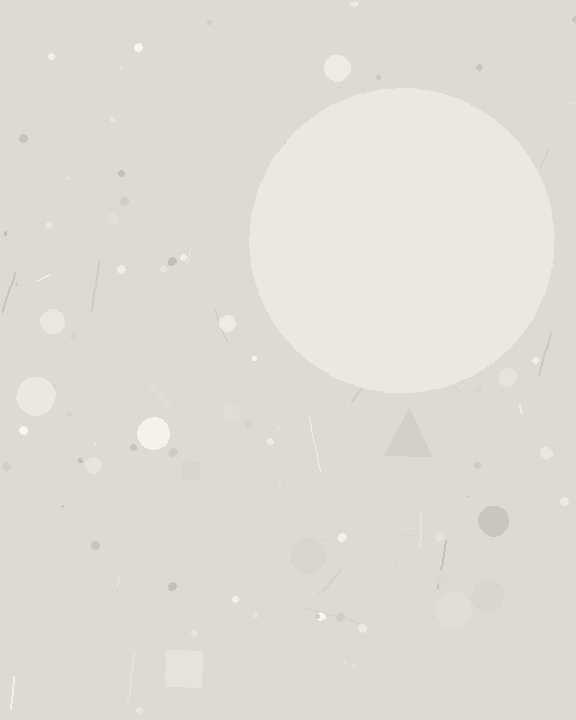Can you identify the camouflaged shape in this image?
The camouflaged shape is a circle.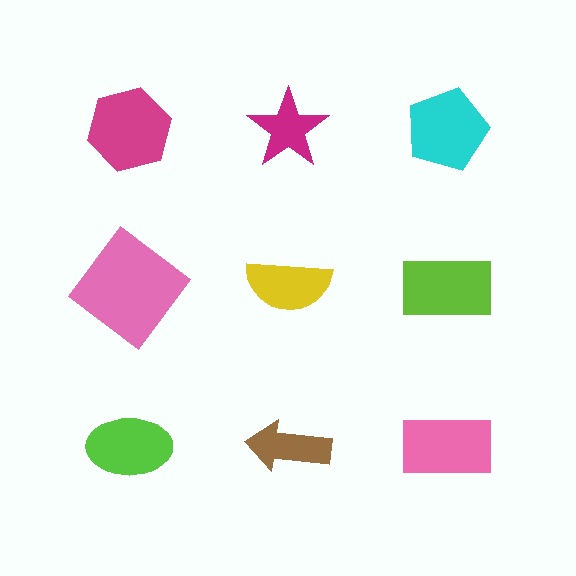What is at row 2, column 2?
A yellow semicircle.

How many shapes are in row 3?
3 shapes.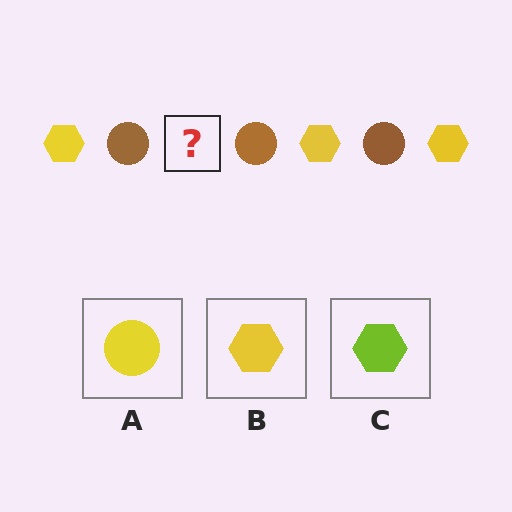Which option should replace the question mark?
Option B.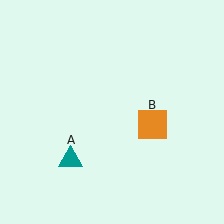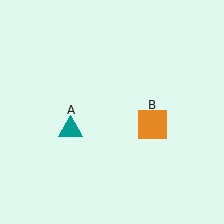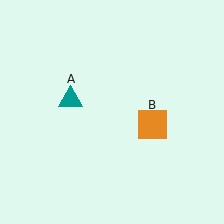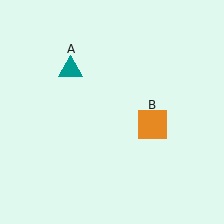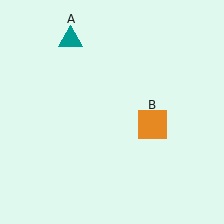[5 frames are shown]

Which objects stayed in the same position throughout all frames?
Orange square (object B) remained stationary.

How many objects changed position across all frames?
1 object changed position: teal triangle (object A).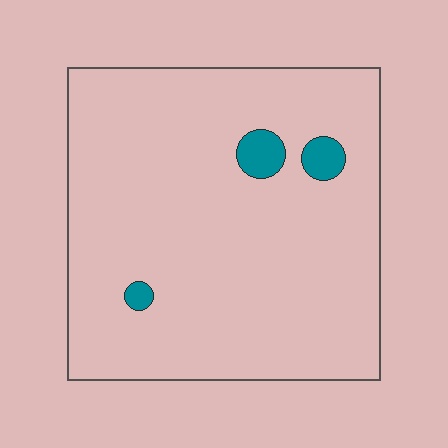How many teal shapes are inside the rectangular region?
3.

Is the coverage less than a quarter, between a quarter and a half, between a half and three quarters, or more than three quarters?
Less than a quarter.